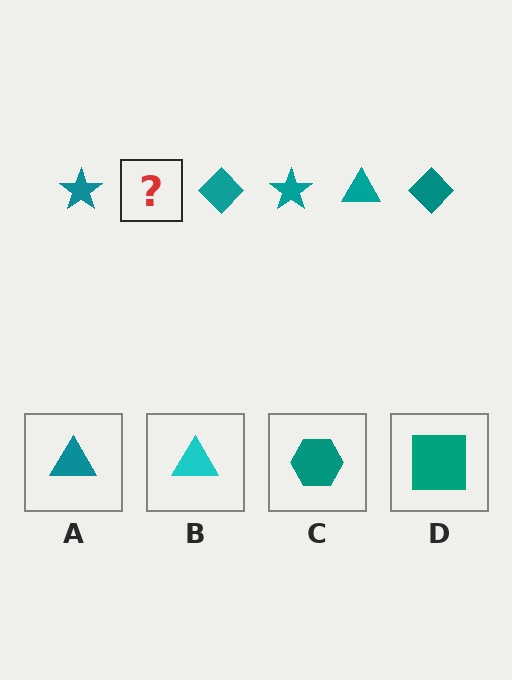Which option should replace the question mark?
Option A.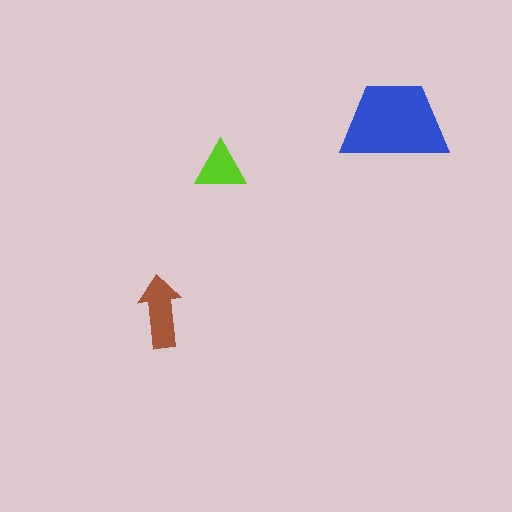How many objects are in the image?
There are 3 objects in the image.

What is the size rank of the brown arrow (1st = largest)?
2nd.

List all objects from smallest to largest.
The lime triangle, the brown arrow, the blue trapezoid.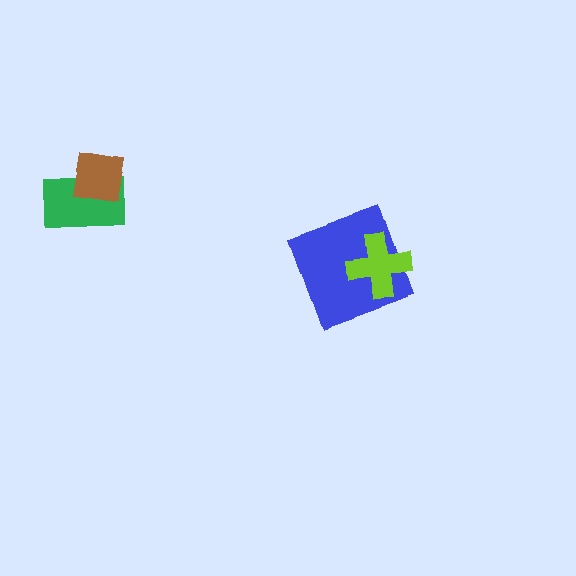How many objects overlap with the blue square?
1 object overlaps with the blue square.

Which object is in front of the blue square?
The lime cross is in front of the blue square.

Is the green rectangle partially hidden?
Yes, it is partially covered by another shape.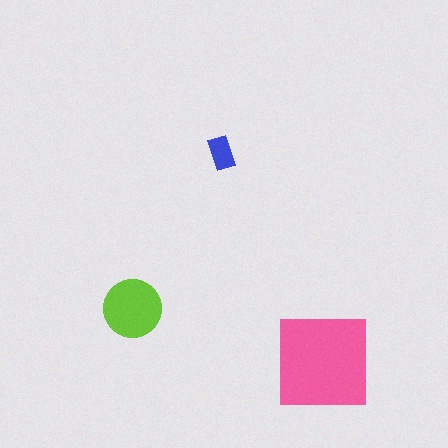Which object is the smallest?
The blue rectangle.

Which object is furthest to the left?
The lime circle is leftmost.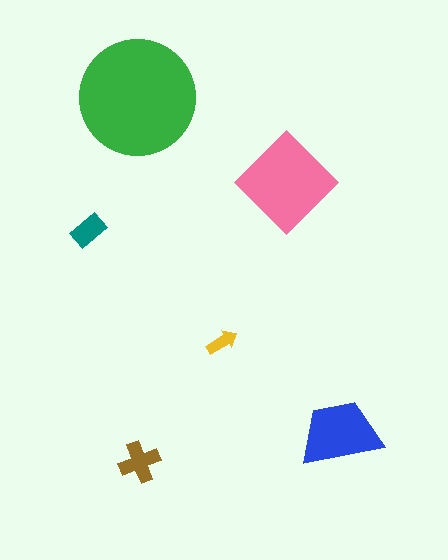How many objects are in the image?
There are 6 objects in the image.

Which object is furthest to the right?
The blue trapezoid is rightmost.